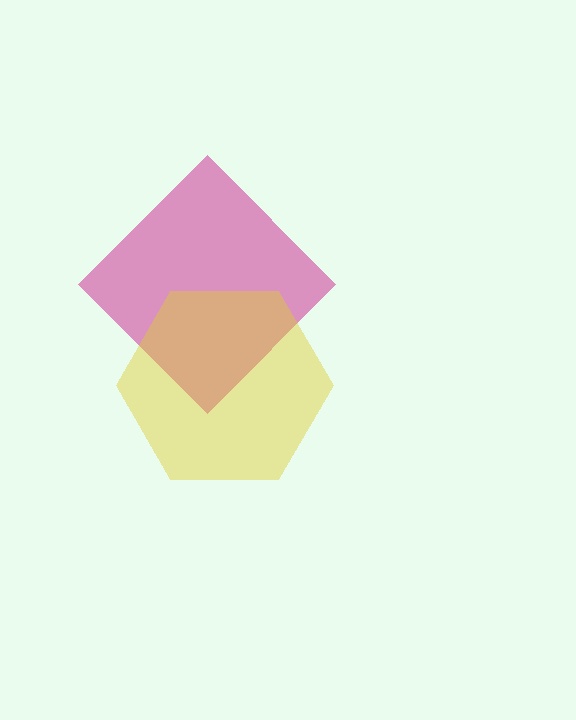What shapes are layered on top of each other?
The layered shapes are: a magenta diamond, a yellow hexagon.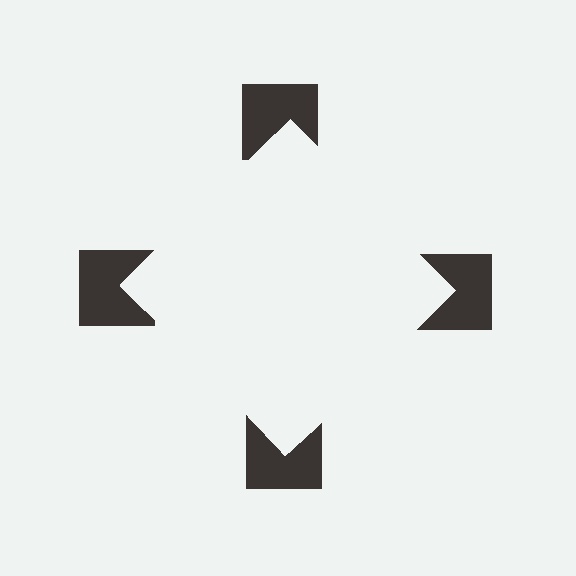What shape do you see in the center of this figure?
An illusory square — its edges are inferred from the aligned wedge cuts in the notched squares, not physically drawn.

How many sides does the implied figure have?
4 sides.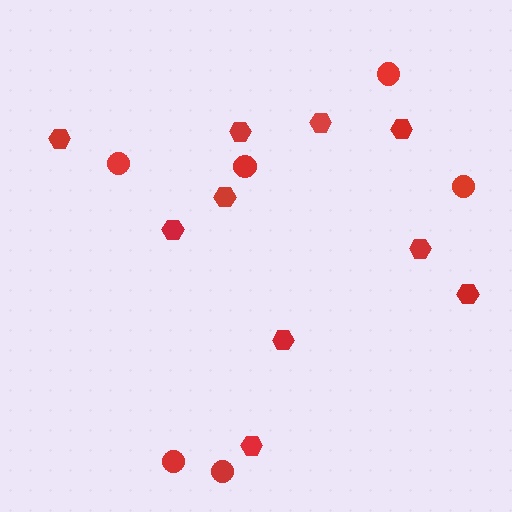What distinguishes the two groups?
There are 2 groups: one group of hexagons (10) and one group of circles (6).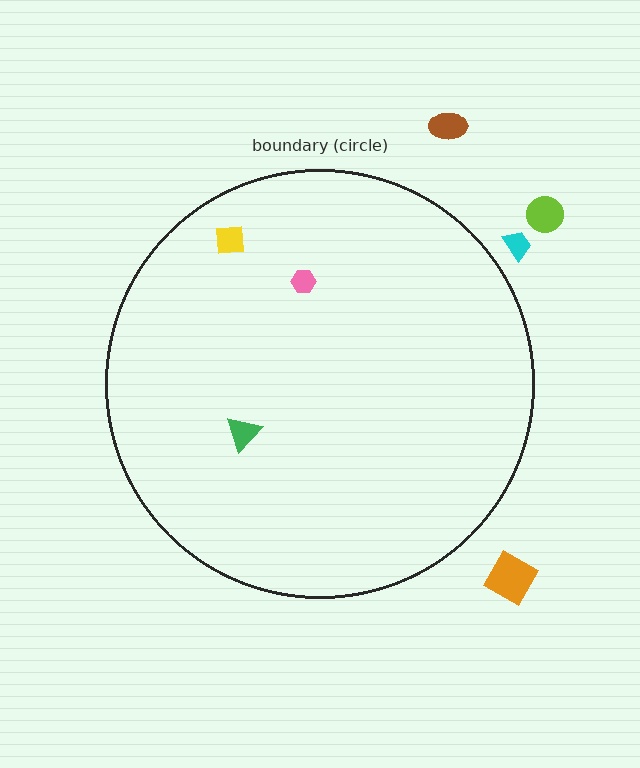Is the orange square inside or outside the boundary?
Outside.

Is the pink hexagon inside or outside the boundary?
Inside.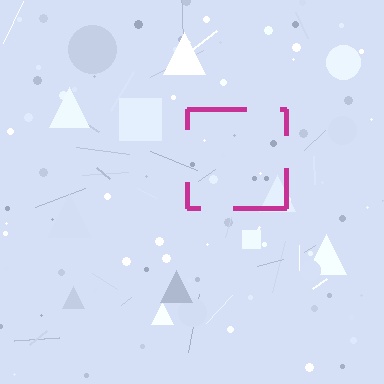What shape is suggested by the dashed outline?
The dashed outline suggests a square.